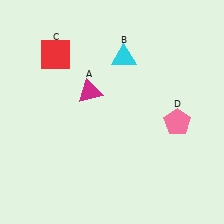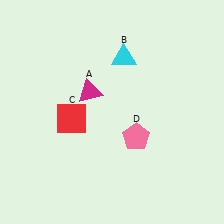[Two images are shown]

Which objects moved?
The objects that moved are: the red square (C), the pink pentagon (D).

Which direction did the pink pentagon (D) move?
The pink pentagon (D) moved left.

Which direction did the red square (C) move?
The red square (C) moved down.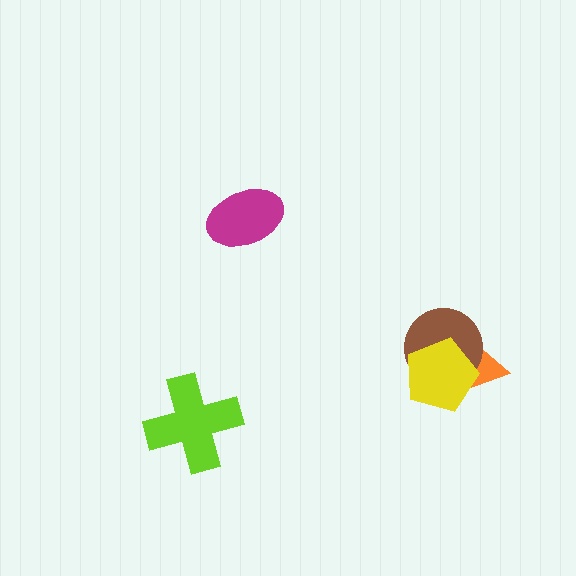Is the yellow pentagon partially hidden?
No, no other shape covers it.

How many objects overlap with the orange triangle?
2 objects overlap with the orange triangle.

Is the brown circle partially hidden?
Yes, it is partially covered by another shape.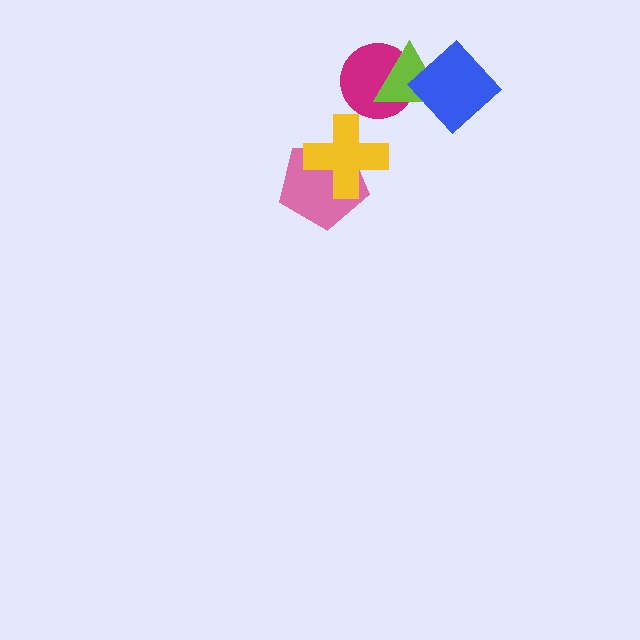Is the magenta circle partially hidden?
Yes, it is partially covered by another shape.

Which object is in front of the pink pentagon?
The yellow cross is in front of the pink pentagon.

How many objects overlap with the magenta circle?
1 object overlaps with the magenta circle.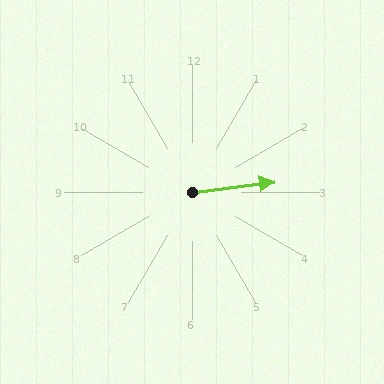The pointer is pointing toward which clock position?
Roughly 3 o'clock.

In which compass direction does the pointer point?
East.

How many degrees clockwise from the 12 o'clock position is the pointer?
Approximately 83 degrees.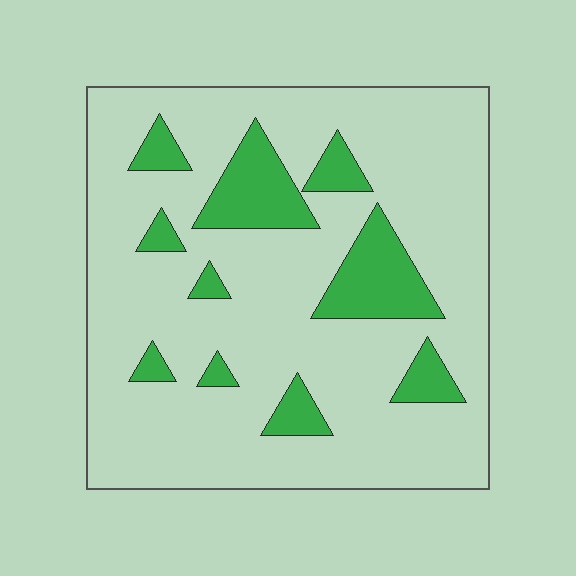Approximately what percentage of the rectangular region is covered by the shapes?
Approximately 20%.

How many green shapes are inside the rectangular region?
10.